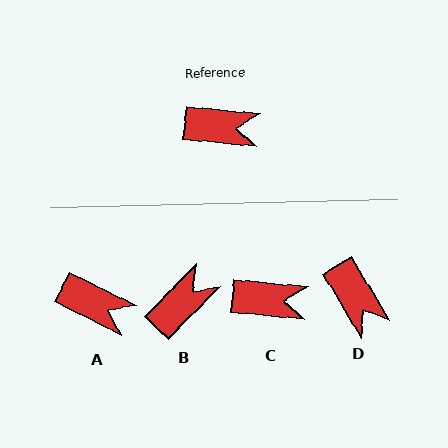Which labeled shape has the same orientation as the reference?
C.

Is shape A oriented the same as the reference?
No, it is off by about 21 degrees.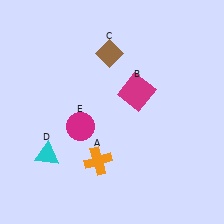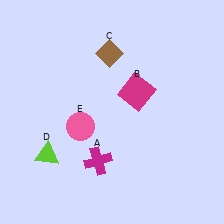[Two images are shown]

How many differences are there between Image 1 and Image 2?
There are 3 differences between the two images.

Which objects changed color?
A changed from orange to magenta. D changed from cyan to lime. E changed from magenta to pink.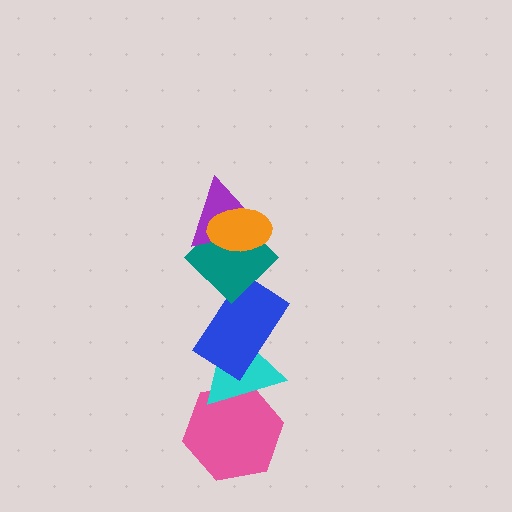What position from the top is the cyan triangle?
The cyan triangle is 5th from the top.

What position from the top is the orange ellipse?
The orange ellipse is 1st from the top.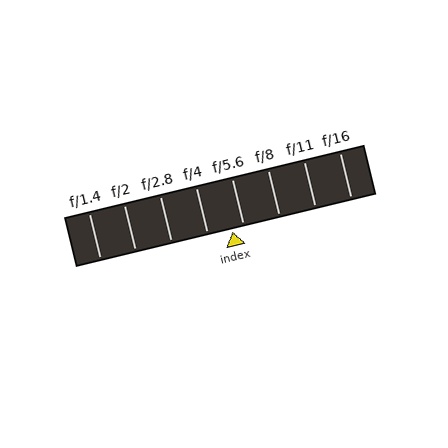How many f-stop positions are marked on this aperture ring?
There are 8 f-stop positions marked.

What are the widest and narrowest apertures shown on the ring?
The widest aperture shown is f/1.4 and the narrowest is f/16.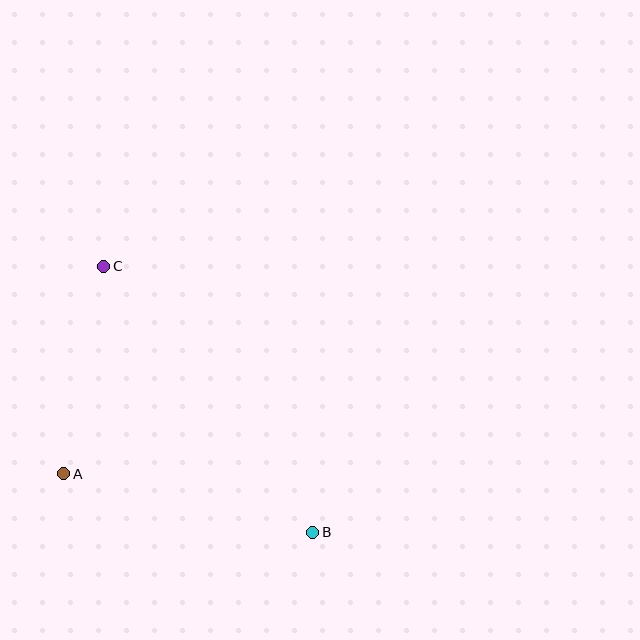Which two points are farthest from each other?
Points B and C are farthest from each other.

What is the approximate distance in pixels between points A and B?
The distance between A and B is approximately 256 pixels.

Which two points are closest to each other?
Points A and C are closest to each other.